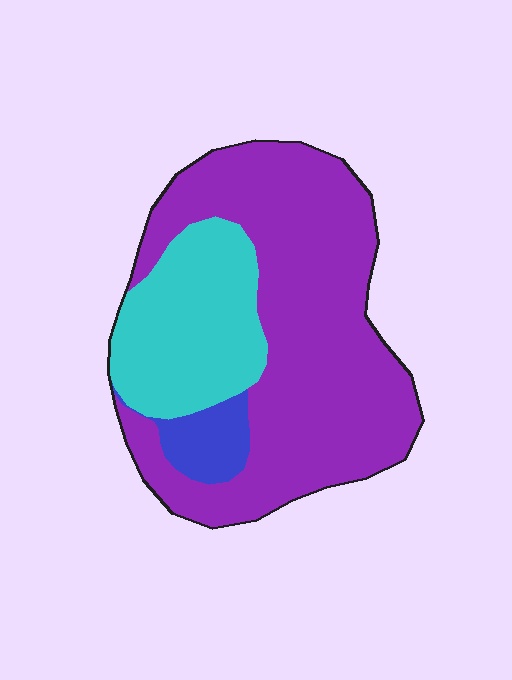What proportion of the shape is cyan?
Cyan takes up between a sixth and a third of the shape.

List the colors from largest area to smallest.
From largest to smallest: purple, cyan, blue.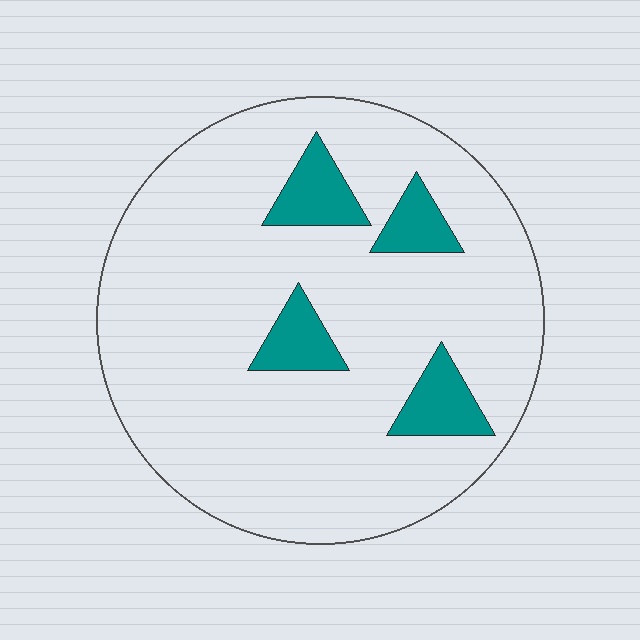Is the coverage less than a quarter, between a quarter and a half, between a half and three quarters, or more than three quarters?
Less than a quarter.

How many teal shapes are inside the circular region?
4.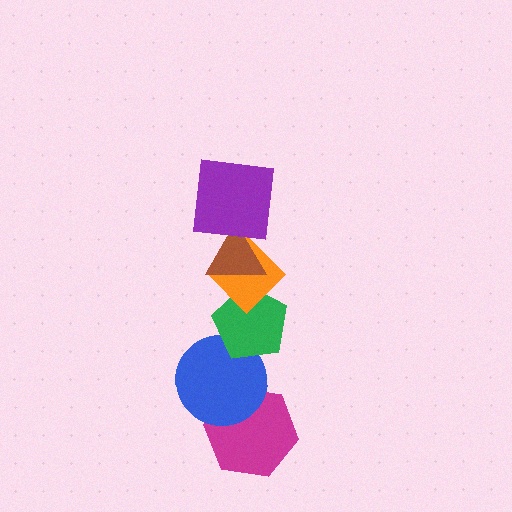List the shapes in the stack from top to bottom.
From top to bottom: the purple square, the brown triangle, the orange diamond, the green pentagon, the blue circle, the magenta hexagon.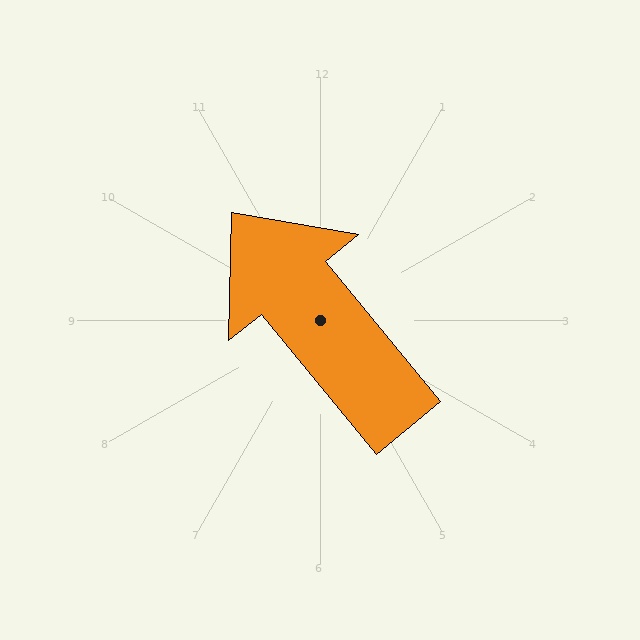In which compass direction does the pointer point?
Northwest.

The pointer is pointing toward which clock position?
Roughly 11 o'clock.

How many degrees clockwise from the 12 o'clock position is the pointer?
Approximately 321 degrees.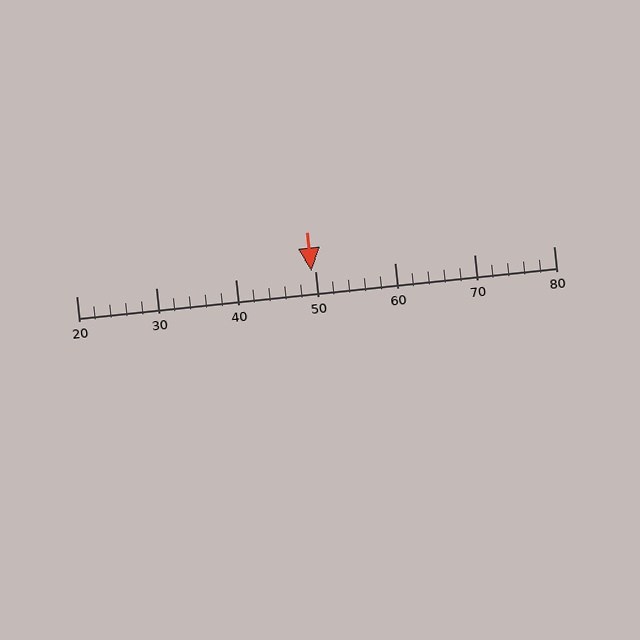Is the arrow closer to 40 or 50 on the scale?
The arrow is closer to 50.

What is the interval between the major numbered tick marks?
The major tick marks are spaced 10 units apart.